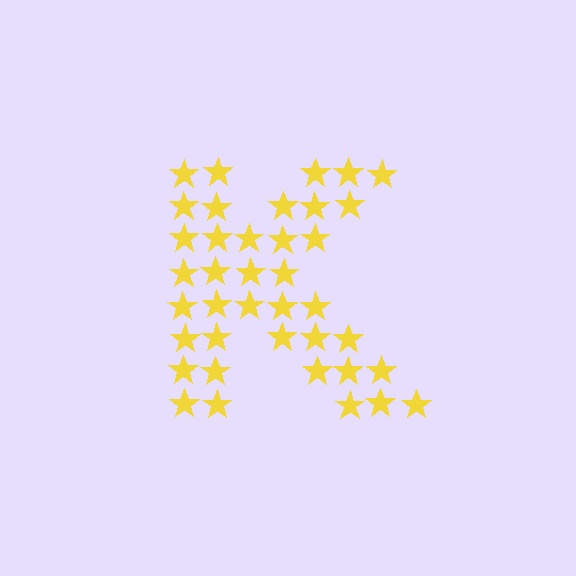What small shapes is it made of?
It is made of small stars.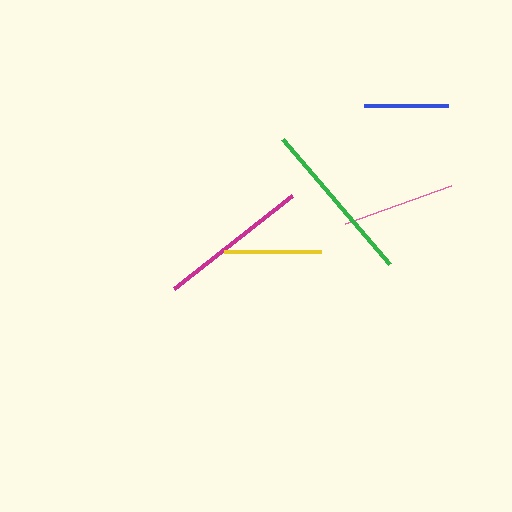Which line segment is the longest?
The green line is the longest at approximately 164 pixels.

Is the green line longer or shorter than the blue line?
The green line is longer than the blue line.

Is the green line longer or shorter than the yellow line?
The green line is longer than the yellow line.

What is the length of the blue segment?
The blue segment is approximately 84 pixels long.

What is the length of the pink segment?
The pink segment is approximately 113 pixels long.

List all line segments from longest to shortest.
From longest to shortest: green, magenta, pink, yellow, blue.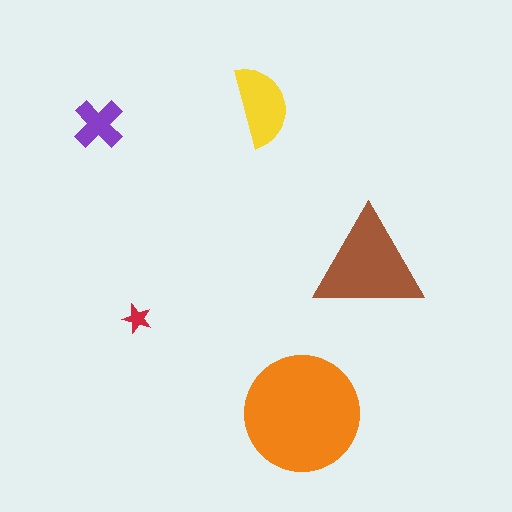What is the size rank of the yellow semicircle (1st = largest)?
3rd.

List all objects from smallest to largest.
The red star, the purple cross, the yellow semicircle, the brown triangle, the orange circle.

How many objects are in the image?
There are 5 objects in the image.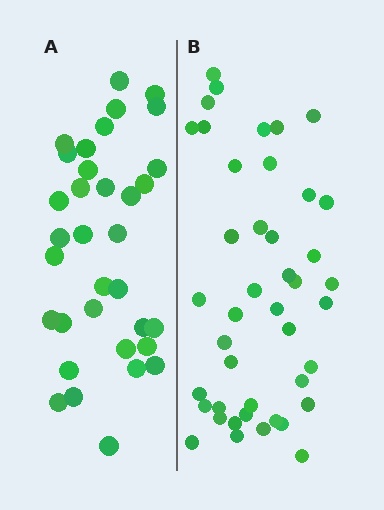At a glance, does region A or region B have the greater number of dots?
Region B (the right region) has more dots.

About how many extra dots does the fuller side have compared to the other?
Region B has roughly 8 or so more dots than region A.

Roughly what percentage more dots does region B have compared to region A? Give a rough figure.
About 25% more.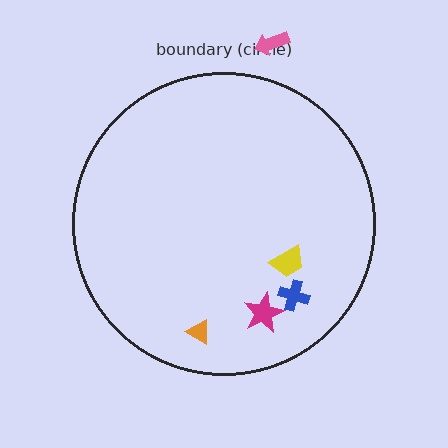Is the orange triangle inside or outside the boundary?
Inside.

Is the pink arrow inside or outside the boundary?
Outside.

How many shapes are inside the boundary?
4 inside, 1 outside.